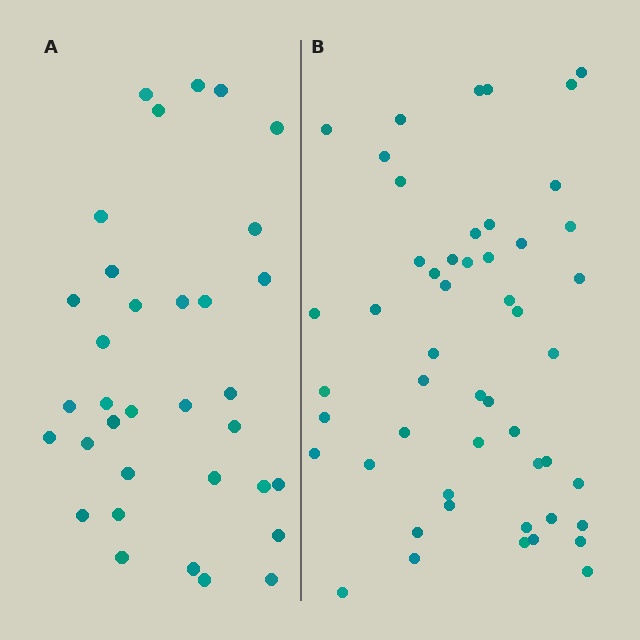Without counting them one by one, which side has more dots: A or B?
Region B (the right region) has more dots.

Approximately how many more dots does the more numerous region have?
Region B has approximately 15 more dots than region A.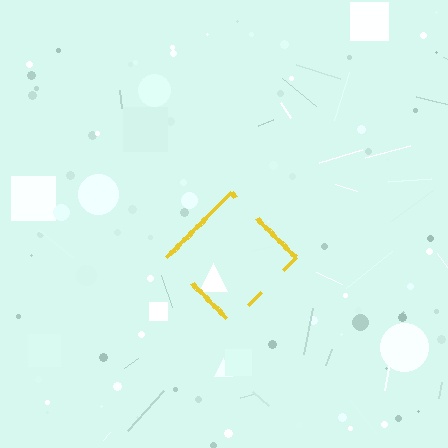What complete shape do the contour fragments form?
The contour fragments form a diamond.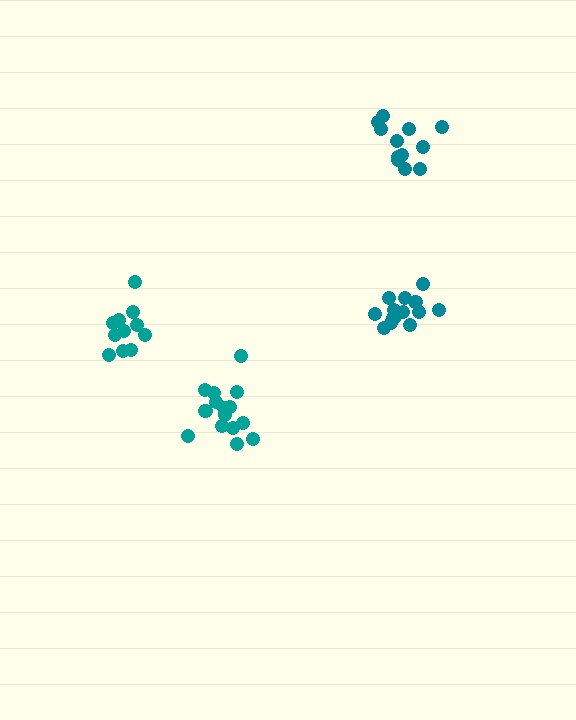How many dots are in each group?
Group 1: 12 dots, Group 2: 15 dots, Group 3: 11 dots, Group 4: 14 dots (52 total).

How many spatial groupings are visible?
There are 4 spatial groupings.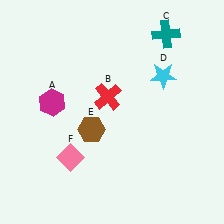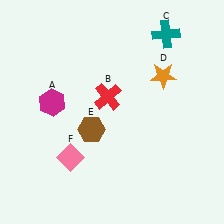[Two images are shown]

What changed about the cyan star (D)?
In Image 1, D is cyan. In Image 2, it changed to orange.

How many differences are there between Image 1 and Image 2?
There is 1 difference between the two images.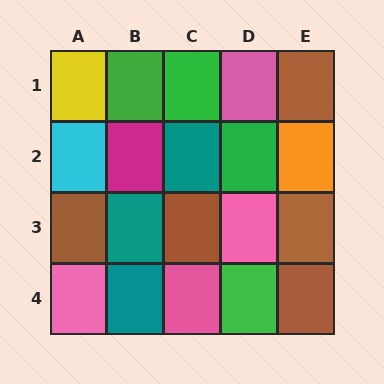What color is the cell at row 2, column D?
Green.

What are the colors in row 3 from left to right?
Brown, teal, brown, pink, brown.